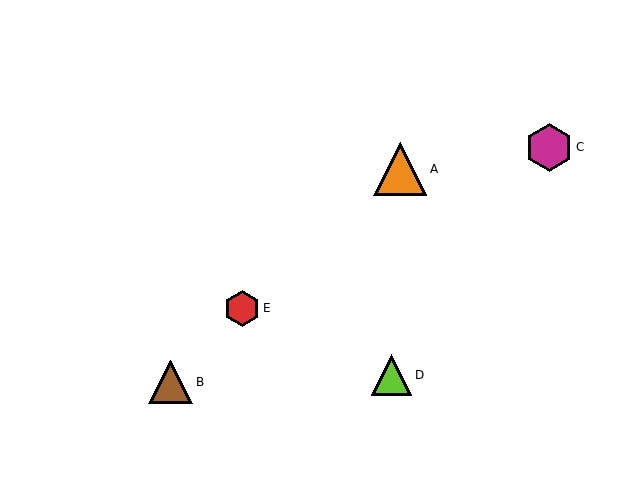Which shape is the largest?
The orange triangle (labeled A) is the largest.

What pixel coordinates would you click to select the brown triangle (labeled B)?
Click at (171, 382) to select the brown triangle B.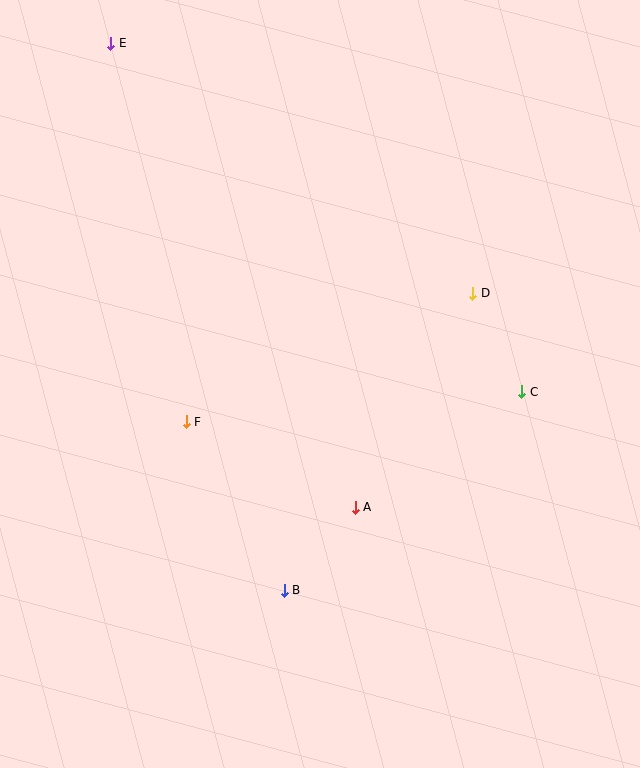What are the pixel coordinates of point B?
Point B is at (284, 590).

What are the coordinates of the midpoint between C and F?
The midpoint between C and F is at (354, 407).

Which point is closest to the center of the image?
Point A at (355, 507) is closest to the center.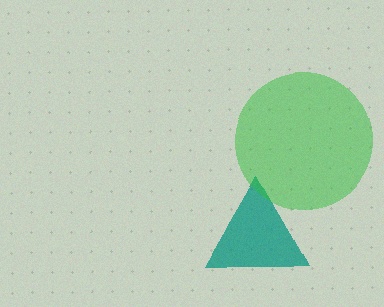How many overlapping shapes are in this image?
There are 2 overlapping shapes in the image.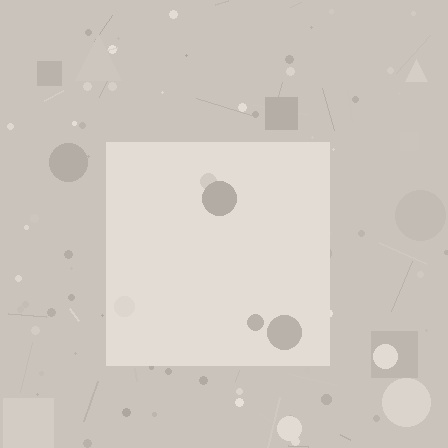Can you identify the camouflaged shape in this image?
The camouflaged shape is a square.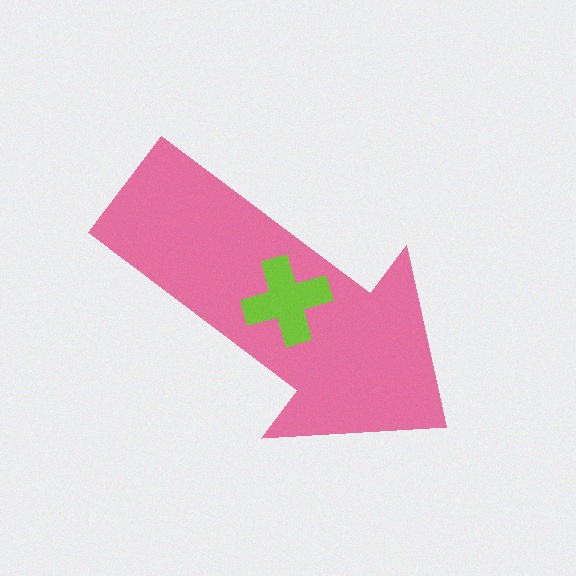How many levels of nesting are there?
2.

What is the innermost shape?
The lime cross.